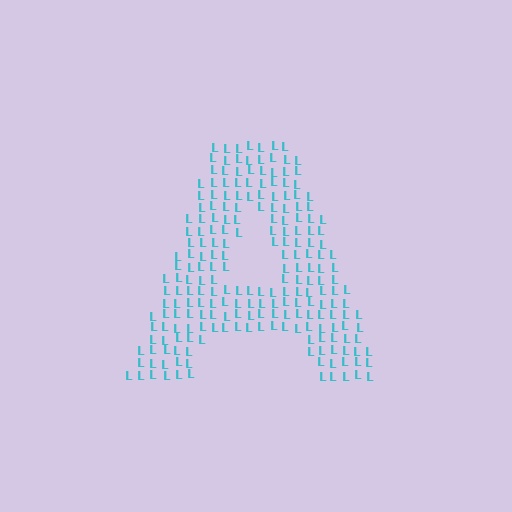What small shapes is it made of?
It is made of small letter L's.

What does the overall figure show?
The overall figure shows the letter A.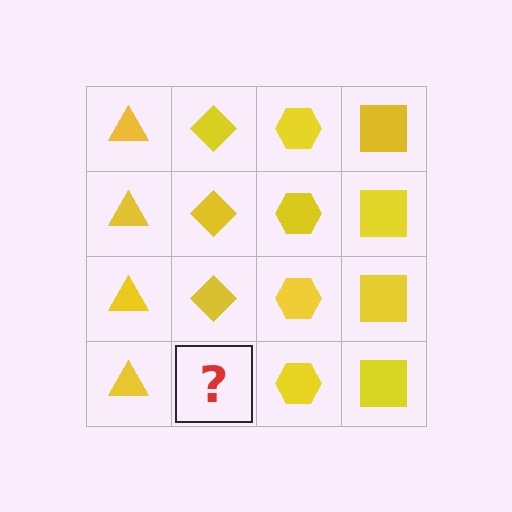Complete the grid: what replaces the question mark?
The question mark should be replaced with a yellow diamond.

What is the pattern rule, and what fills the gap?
The rule is that each column has a consistent shape. The gap should be filled with a yellow diamond.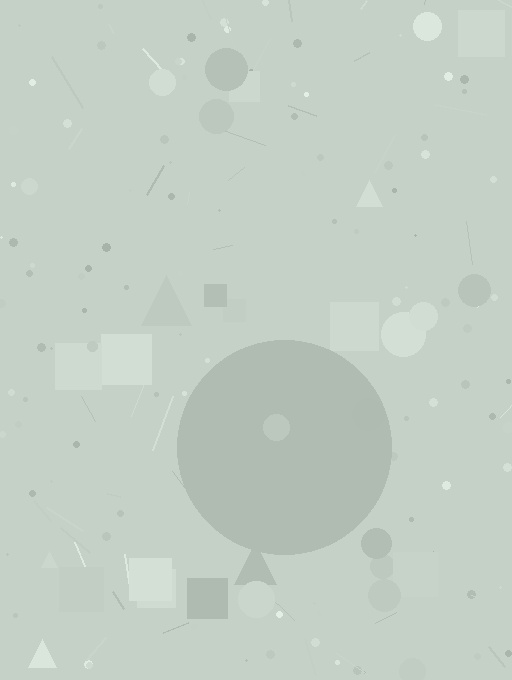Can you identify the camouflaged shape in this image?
The camouflaged shape is a circle.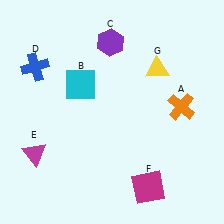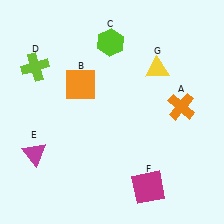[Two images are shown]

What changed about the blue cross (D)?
In Image 1, D is blue. In Image 2, it changed to lime.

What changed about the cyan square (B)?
In Image 1, B is cyan. In Image 2, it changed to orange.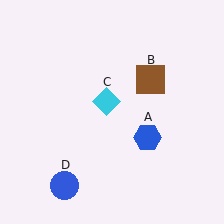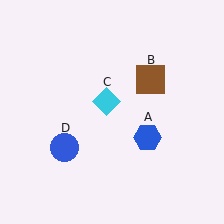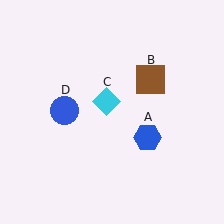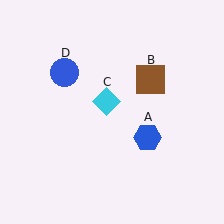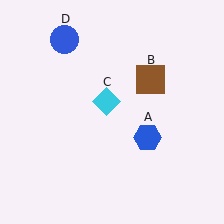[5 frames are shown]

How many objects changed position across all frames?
1 object changed position: blue circle (object D).